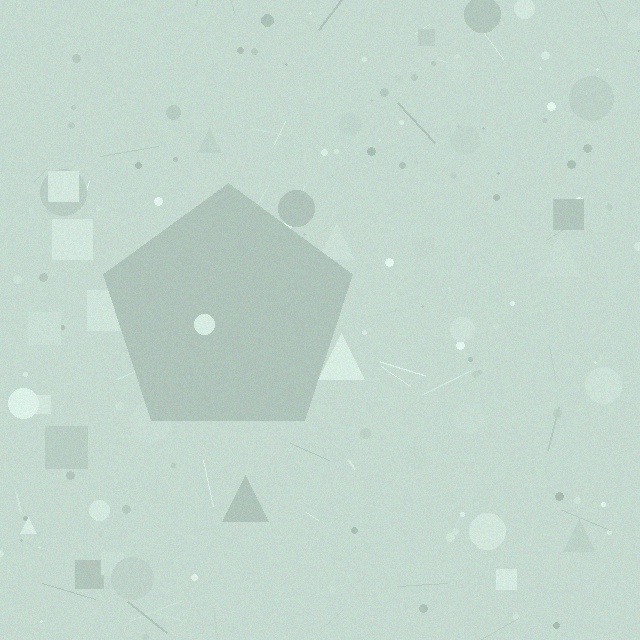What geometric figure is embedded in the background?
A pentagon is embedded in the background.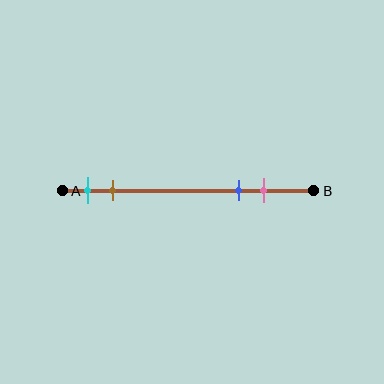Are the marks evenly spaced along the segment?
No, the marks are not evenly spaced.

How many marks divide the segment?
There are 4 marks dividing the segment.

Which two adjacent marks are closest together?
The cyan and brown marks are the closest adjacent pair.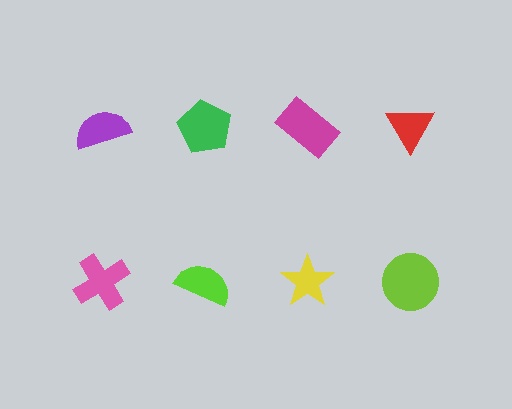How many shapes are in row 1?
4 shapes.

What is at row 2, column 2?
A lime semicircle.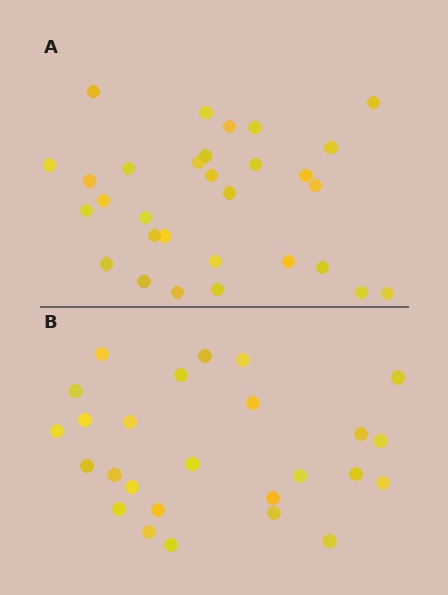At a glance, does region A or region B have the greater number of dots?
Region A (the top region) has more dots.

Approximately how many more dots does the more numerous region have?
Region A has about 4 more dots than region B.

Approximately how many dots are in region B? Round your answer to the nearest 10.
About 30 dots. (The exact count is 26, which rounds to 30.)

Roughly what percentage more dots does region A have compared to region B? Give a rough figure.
About 15% more.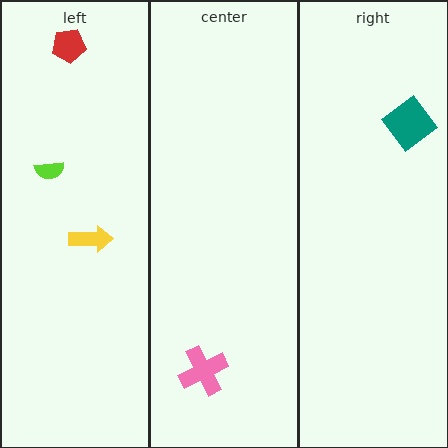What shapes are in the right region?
The teal diamond.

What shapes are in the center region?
The pink cross.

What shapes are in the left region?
The red pentagon, the yellow arrow, the lime semicircle.